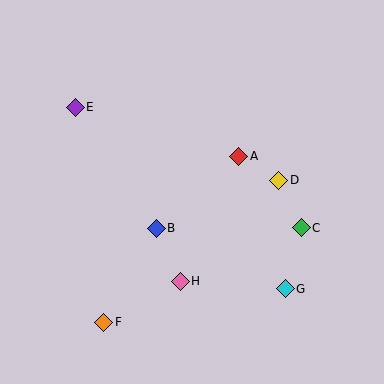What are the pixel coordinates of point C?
Point C is at (301, 228).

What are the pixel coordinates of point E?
Point E is at (75, 107).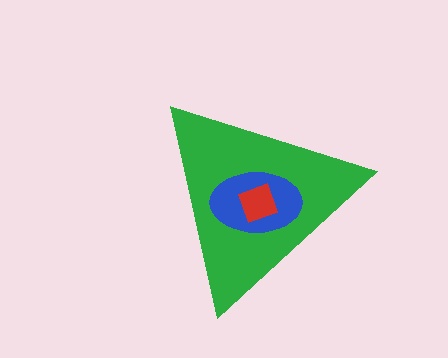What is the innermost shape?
The red diamond.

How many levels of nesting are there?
3.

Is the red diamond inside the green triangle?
Yes.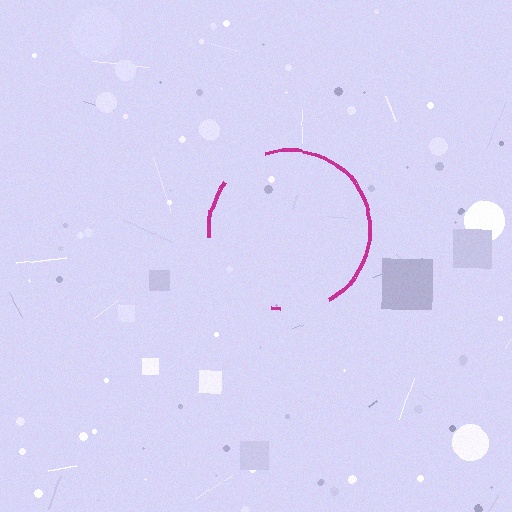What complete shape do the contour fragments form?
The contour fragments form a circle.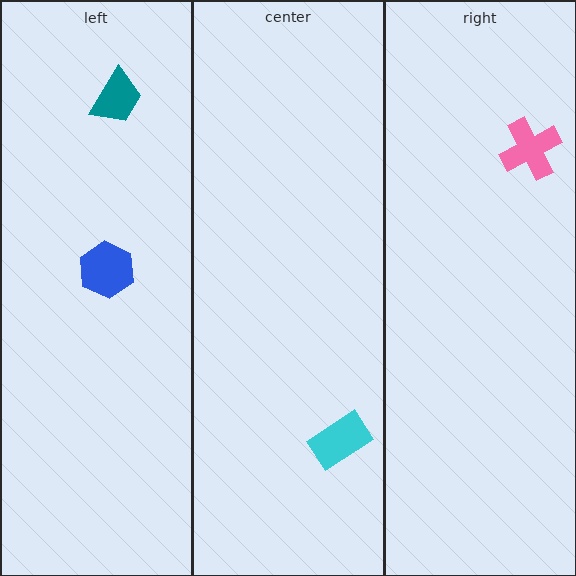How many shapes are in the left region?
2.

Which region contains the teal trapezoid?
The left region.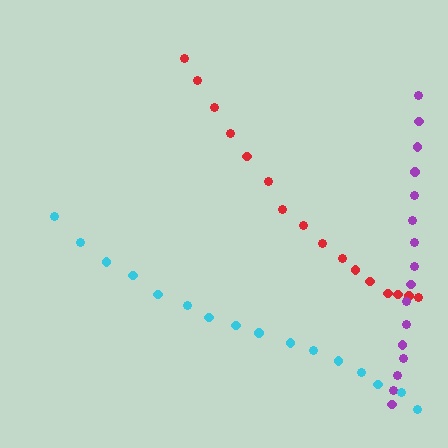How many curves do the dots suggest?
There are 3 distinct paths.